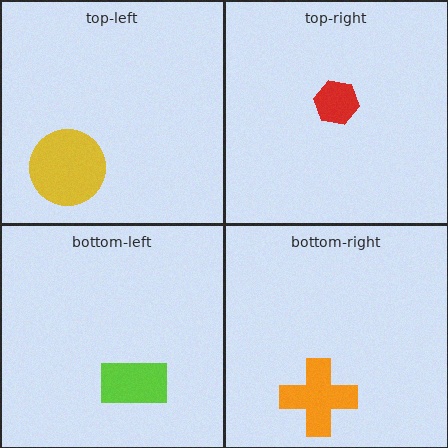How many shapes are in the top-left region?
1.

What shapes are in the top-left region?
The yellow circle.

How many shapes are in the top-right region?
1.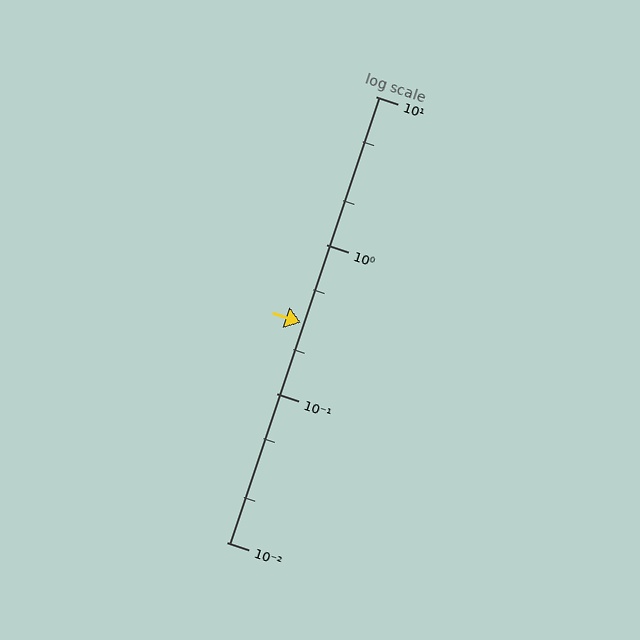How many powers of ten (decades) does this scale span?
The scale spans 3 decades, from 0.01 to 10.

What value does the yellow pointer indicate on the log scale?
The pointer indicates approximately 0.3.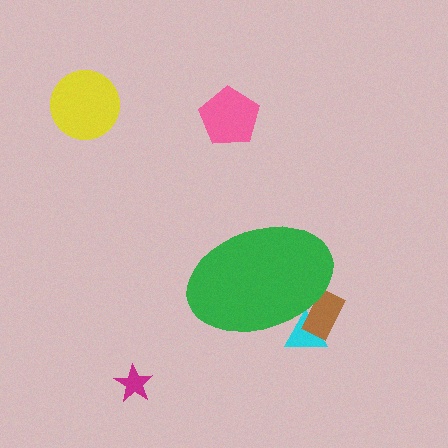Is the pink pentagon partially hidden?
No, the pink pentagon is fully visible.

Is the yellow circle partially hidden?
No, the yellow circle is fully visible.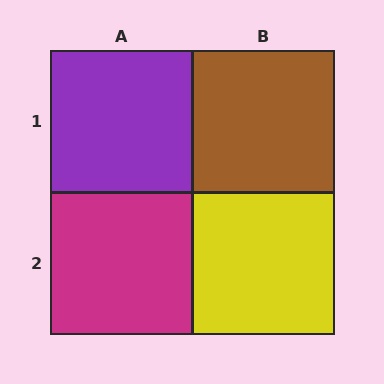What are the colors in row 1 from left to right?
Purple, brown.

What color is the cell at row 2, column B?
Yellow.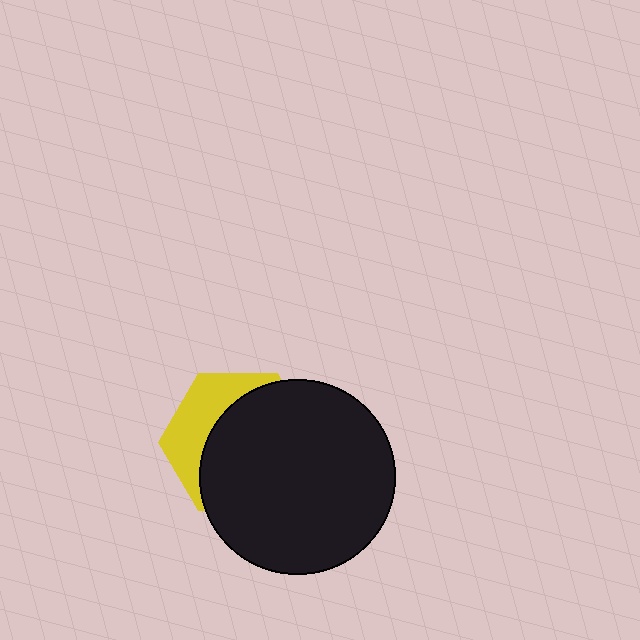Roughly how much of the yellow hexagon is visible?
A small part of it is visible (roughly 33%).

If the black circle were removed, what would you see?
You would see the complete yellow hexagon.